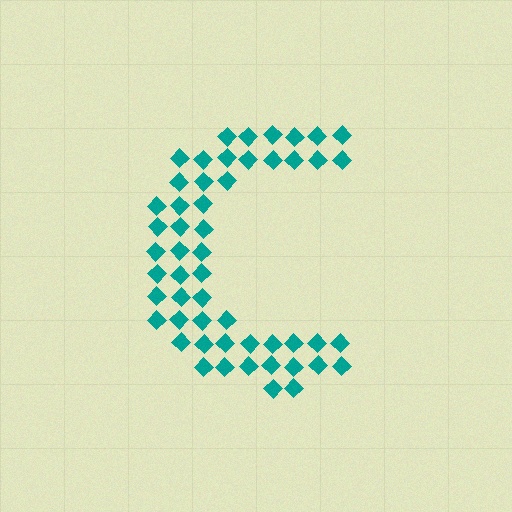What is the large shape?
The large shape is the letter C.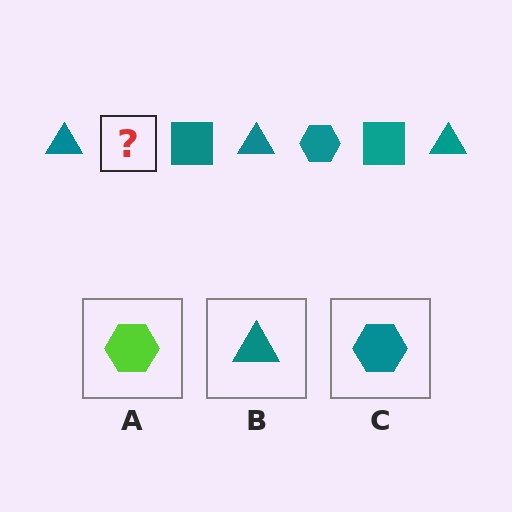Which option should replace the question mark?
Option C.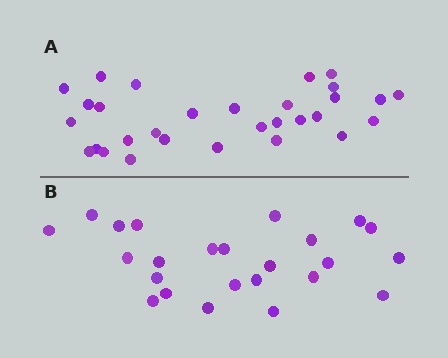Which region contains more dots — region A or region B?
Region A (the top region) has more dots.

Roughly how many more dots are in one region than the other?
Region A has about 6 more dots than region B.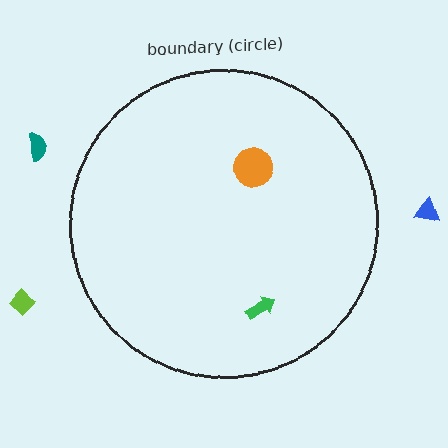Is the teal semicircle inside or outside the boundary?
Outside.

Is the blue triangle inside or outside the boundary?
Outside.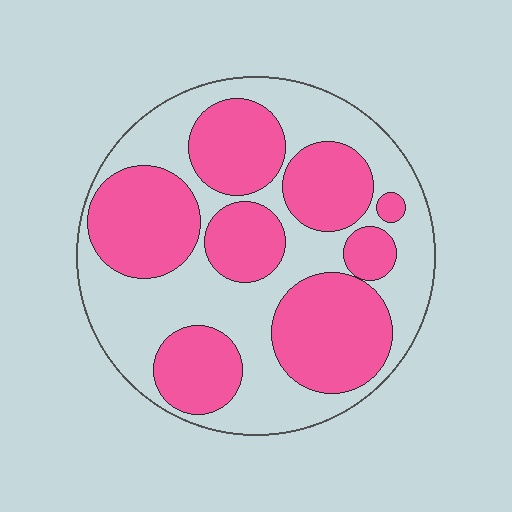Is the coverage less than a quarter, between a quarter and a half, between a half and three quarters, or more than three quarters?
Between a quarter and a half.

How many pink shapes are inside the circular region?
8.